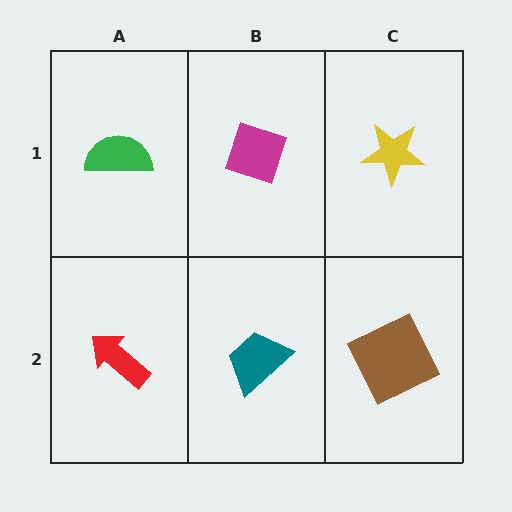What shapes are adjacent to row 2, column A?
A green semicircle (row 1, column A), a teal trapezoid (row 2, column B).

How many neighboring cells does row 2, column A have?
2.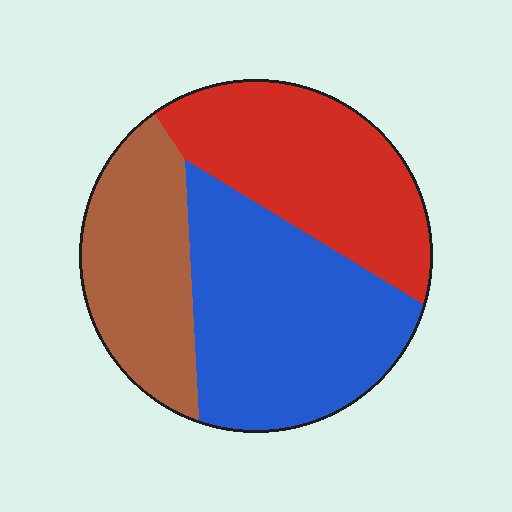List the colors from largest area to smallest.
From largest to smallest: blue, red, brown.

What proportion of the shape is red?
Red takes up about one third (1/3) of the shape.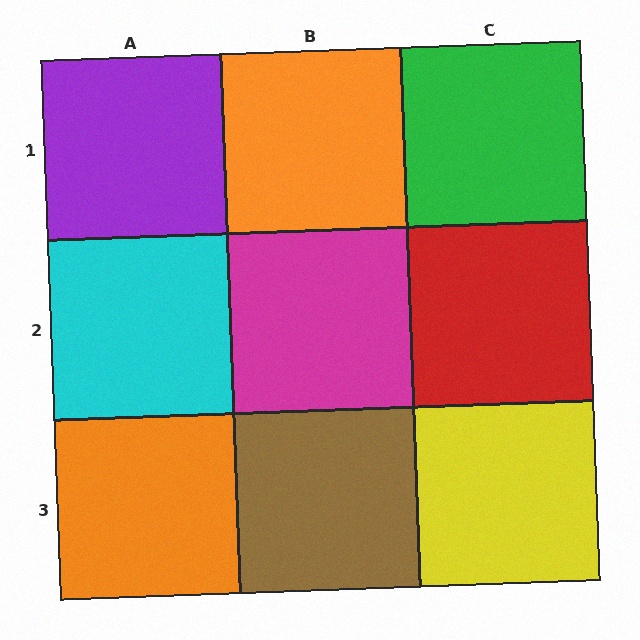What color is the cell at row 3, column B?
Brown.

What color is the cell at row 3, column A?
Orange.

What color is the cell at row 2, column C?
Red.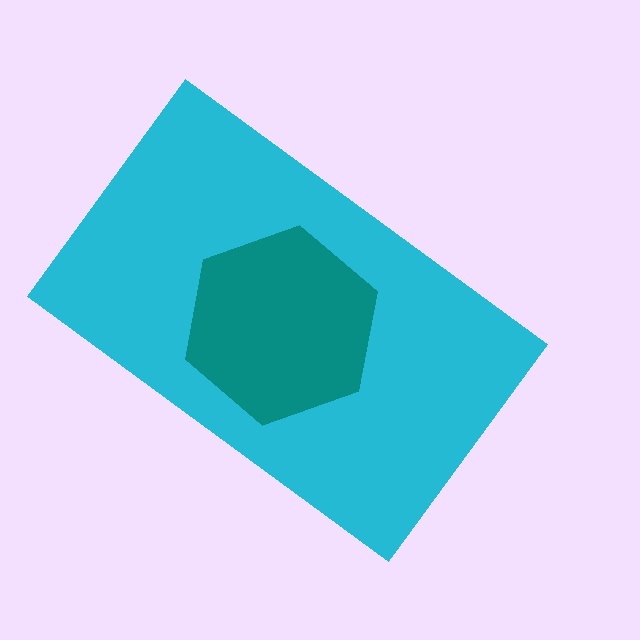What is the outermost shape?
The cyan rectangle.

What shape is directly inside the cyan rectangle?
The teal hexagon.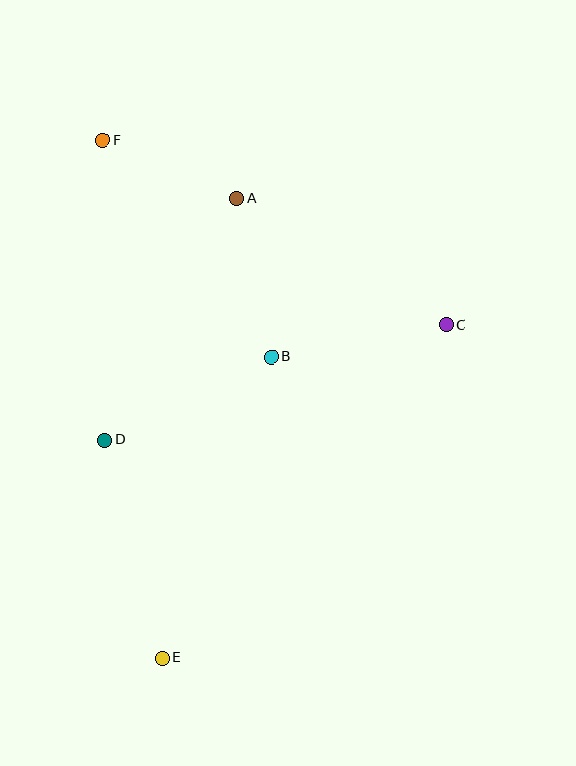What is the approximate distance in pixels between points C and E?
The distance between C and E is approximately 438 pixels.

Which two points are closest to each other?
Points A and F are closest to each other.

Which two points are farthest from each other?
Points E and F are farthest from each other.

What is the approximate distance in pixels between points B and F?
The distance between B and F is approximately 274 pixels.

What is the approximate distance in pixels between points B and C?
The distance between B and C is approximately 178 pixels.